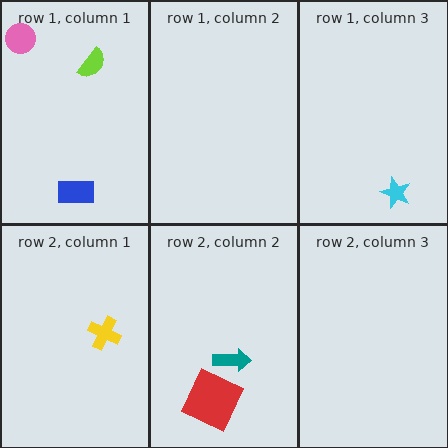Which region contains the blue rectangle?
The row 1, column 1 region.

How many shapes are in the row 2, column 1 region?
1.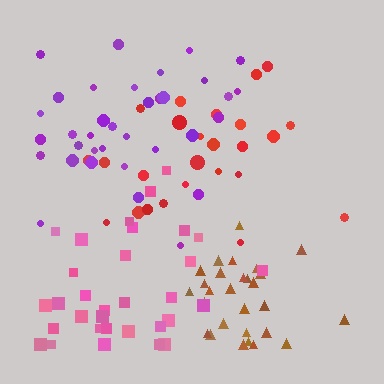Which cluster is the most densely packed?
Brown.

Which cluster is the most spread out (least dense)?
Purple.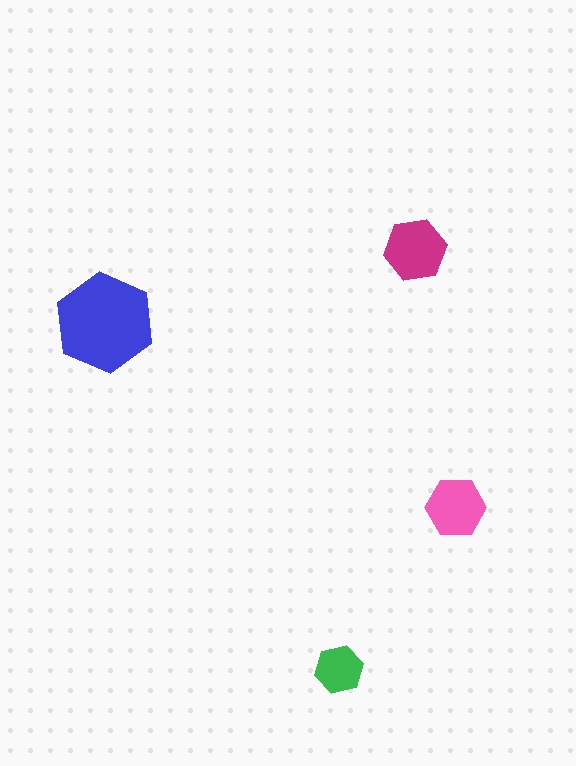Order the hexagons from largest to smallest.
the blue one, the magenta one, the pink one, the green one.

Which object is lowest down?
The green hexagon is bottommost.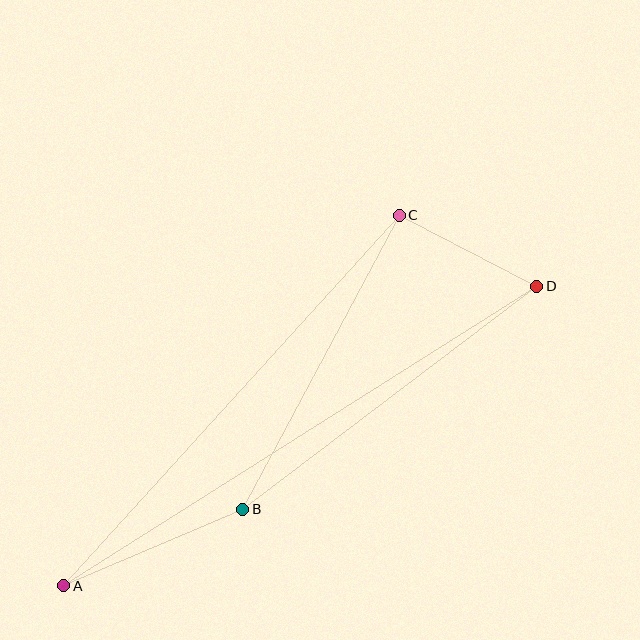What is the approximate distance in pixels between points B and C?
The distance between B and C is approximately 333 pixels.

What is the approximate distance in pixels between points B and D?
The distance between B and D is approximately 369 pixels.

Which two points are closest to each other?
Points C and D are closest to each other.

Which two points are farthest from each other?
Points A and D are farthest from each other.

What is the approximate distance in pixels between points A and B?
The distance between A and B is approximately 195 pixels.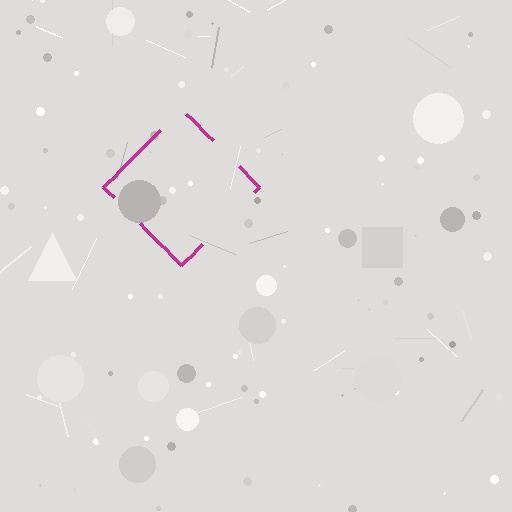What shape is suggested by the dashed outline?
The dashed outline suggests a diamond.